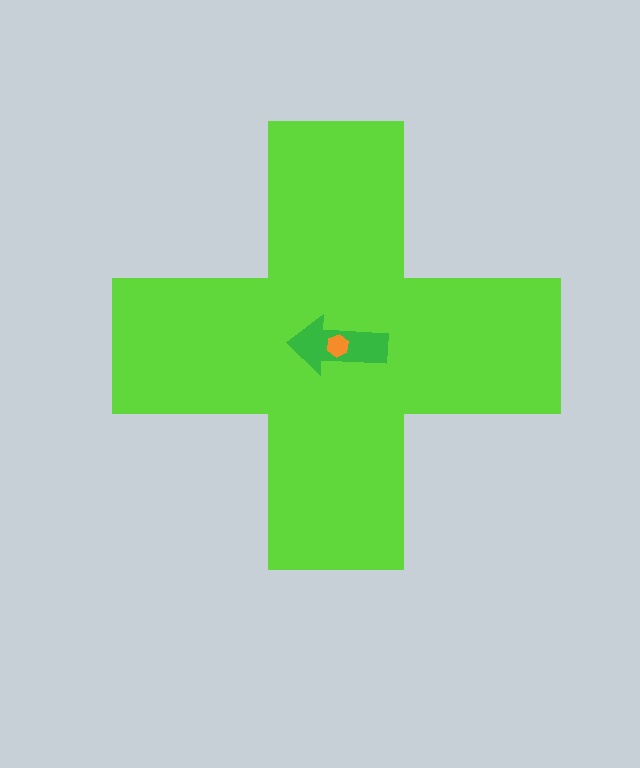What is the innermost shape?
The orange hexagon.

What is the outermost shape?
The lime cross.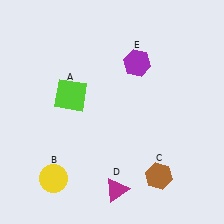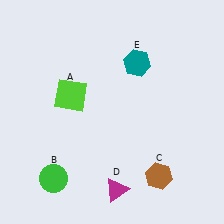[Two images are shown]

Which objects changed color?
B changed from yellow to green. E changed from purple to teal.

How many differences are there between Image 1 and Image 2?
There are 2 differences between the two images.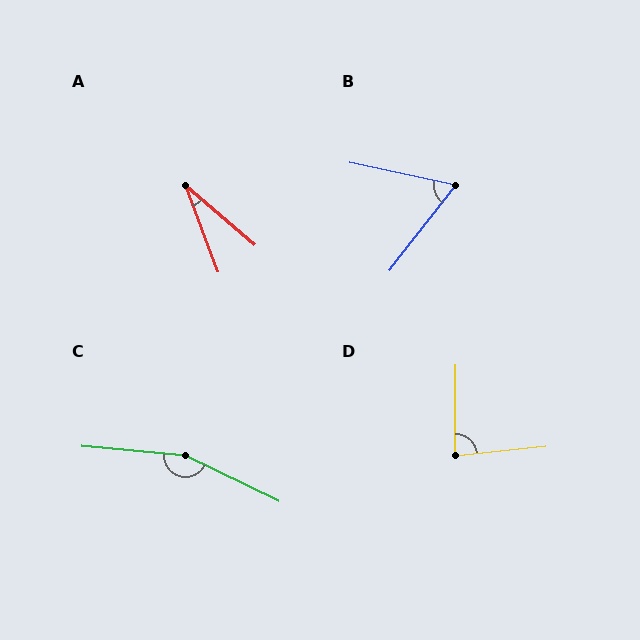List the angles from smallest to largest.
A (29°), B (64°), D (83°), C (159°).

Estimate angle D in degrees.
Approximately 83 degrees.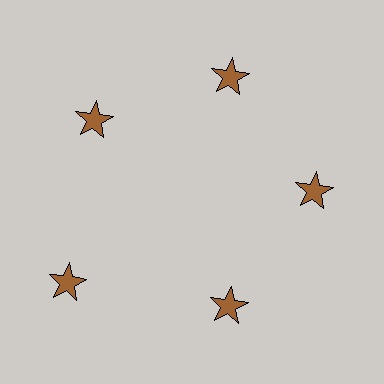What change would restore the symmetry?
The symmetry would be restored by moving it inward, back onto the ring so that all 5 stars sit at equal angles and equal distance from the center.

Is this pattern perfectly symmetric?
No. The 5 brown stars are arranged in a ring, but one element near the 8 o'clock position is pushed outward from the center, breaking the 5-fold rotational symmetry.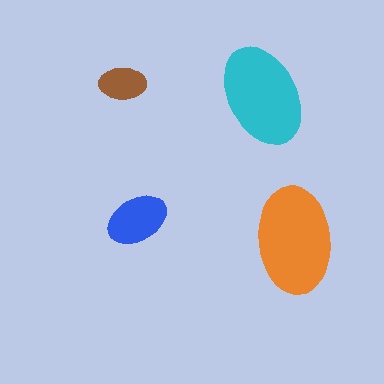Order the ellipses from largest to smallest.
the orange one, the cyan one, the blue one, the brown one.